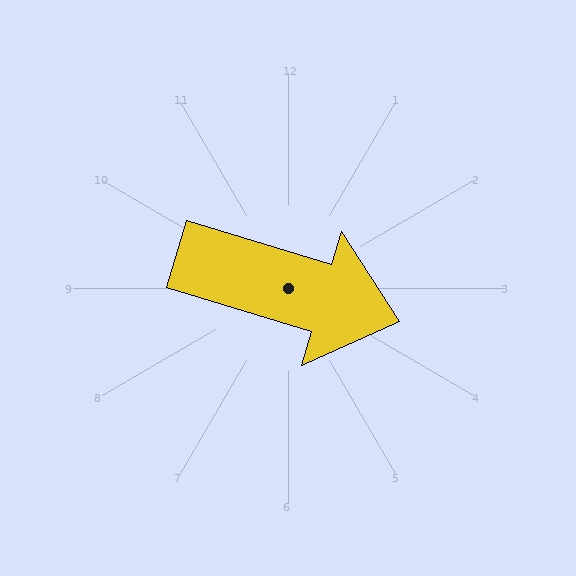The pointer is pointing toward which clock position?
Roughly 4 o'clock.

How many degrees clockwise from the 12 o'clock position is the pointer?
Approximately 107 degrees.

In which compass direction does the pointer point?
East.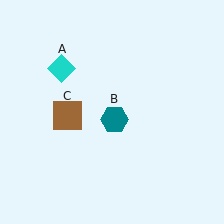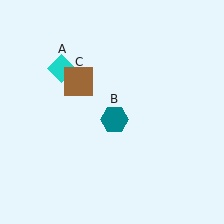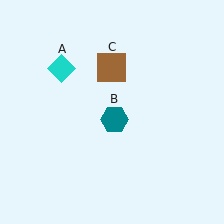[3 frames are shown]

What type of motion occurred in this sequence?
The brown square (object C) rotated clockwise around the center of the scene.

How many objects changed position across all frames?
1 object changed position: brown square (object C).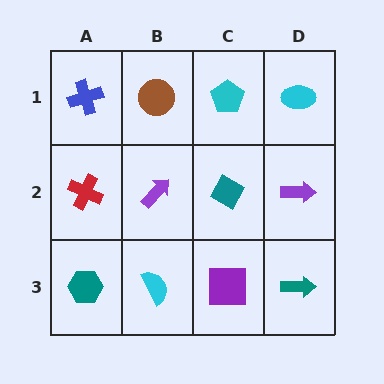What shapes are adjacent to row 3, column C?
A teal diamond (row 2, column C), a cyan semicircle (row 3, column B), a teal arrow (row 3, column D).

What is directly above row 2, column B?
A brown circle.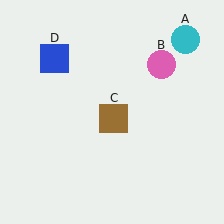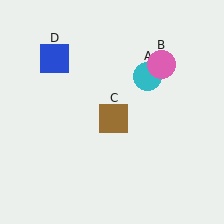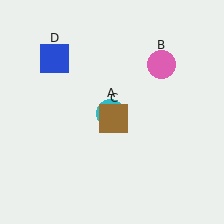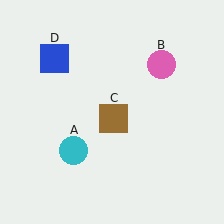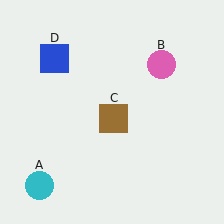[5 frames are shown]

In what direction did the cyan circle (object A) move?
The cyan circle (object A) moved down and to the left.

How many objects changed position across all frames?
1 object changed position: cyan circle (object A).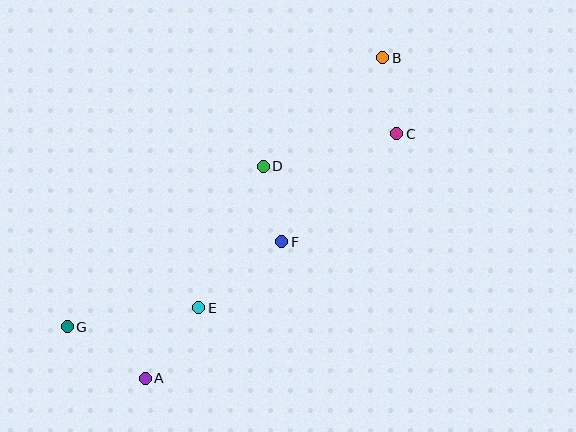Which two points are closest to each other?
Points B and C are closest to each other.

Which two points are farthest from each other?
Points B and G are farthest from each other.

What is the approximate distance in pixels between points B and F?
The distance between B and F is approximately 210 pixels.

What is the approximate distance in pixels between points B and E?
The distance between B and E is approximately 311 pixels.